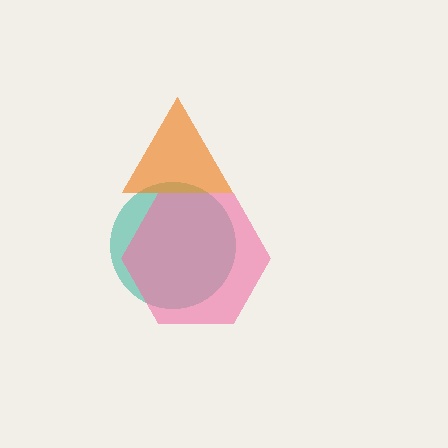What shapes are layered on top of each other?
The layered shapes are: a teal circle, a pink hexagon, an orange triangle.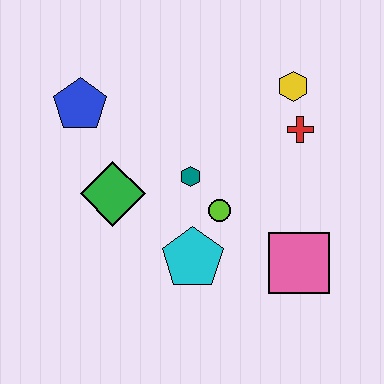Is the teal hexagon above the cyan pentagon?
Yes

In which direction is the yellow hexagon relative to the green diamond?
The yellow hexagon is to the right of the green diamond.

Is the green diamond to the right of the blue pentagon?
Yes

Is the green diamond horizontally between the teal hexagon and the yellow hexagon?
No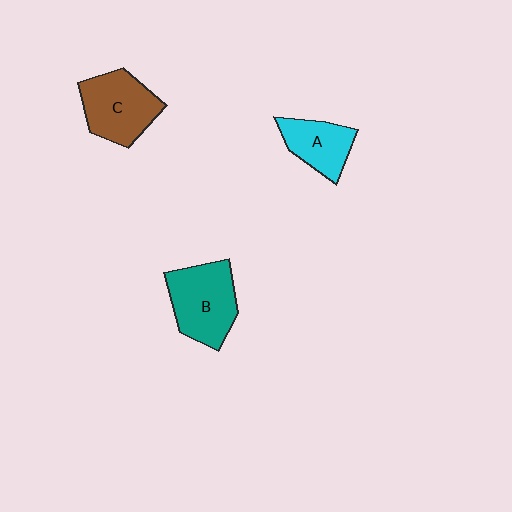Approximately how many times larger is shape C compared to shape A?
Approximately 1.4 times.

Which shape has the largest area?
Shape B (teal).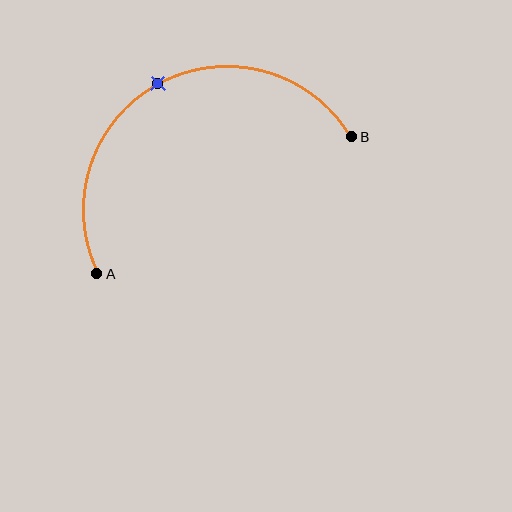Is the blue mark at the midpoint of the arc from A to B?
Yes. The blue mark lies on the arc at equal arc-length from both A and B — it is the arc midpoint.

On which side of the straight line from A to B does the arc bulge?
The arc bulges above the straight line connecting A and B.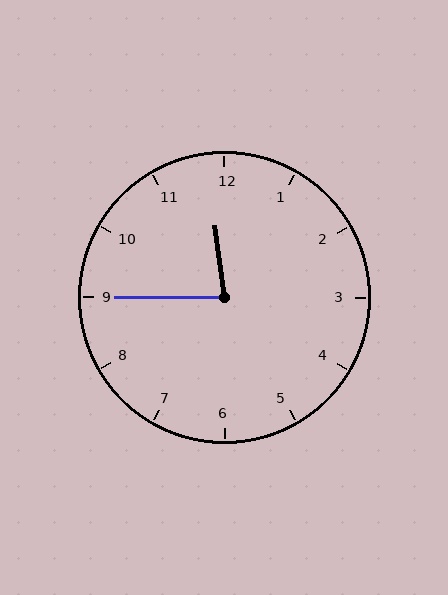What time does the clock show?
11:45.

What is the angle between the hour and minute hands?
Approximately 82 degrees.